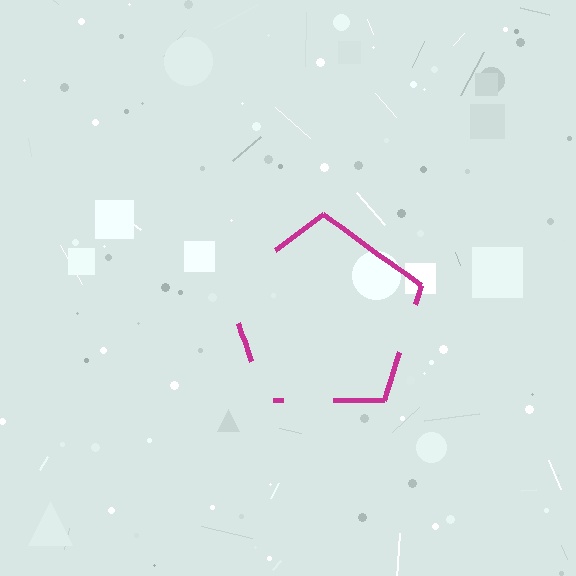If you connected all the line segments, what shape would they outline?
They would outline a pentagon.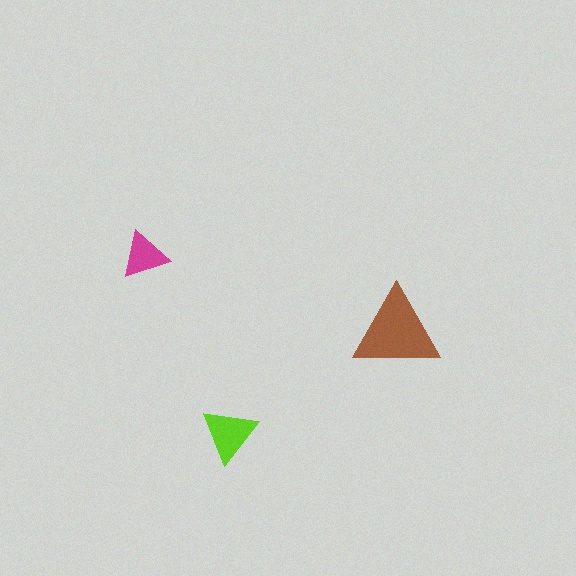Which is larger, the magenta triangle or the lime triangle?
The lime one.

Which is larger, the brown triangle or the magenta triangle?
The brown one.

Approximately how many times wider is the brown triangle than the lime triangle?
About 1.5 times wider.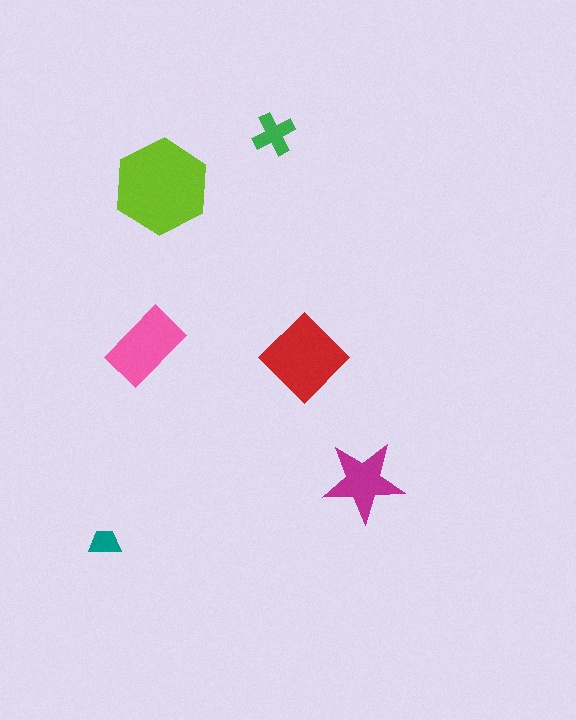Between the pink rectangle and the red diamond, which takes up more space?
The red diamond.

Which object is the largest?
The lime hexagon.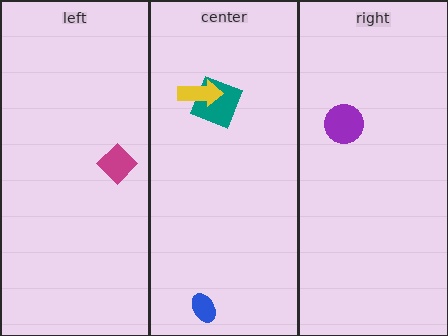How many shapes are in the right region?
1.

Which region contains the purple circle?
The right region.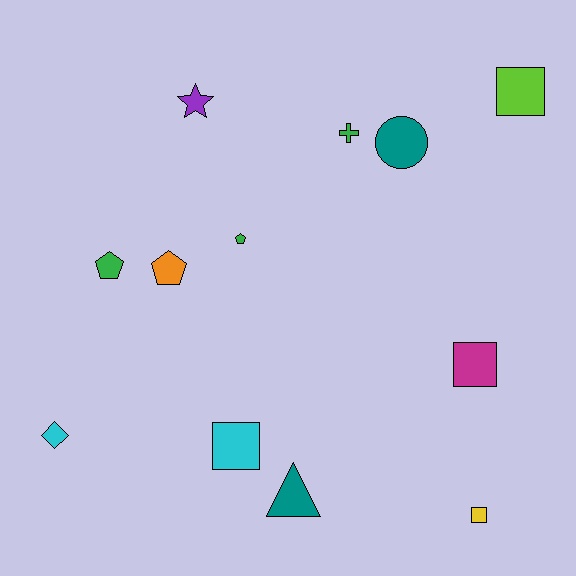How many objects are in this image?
There are 12 objects.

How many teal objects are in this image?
There are 2 teal objects.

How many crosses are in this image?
There is 1 cross.